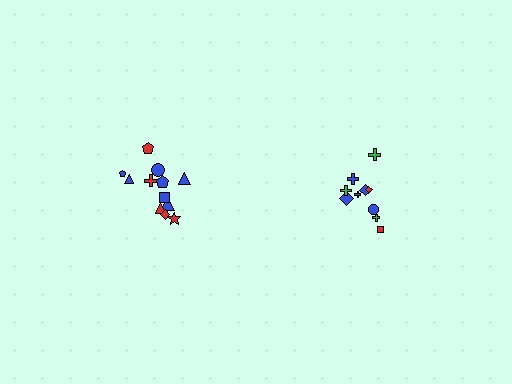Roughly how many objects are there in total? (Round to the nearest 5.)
Roughly 20 objects in total.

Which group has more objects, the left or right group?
The left group.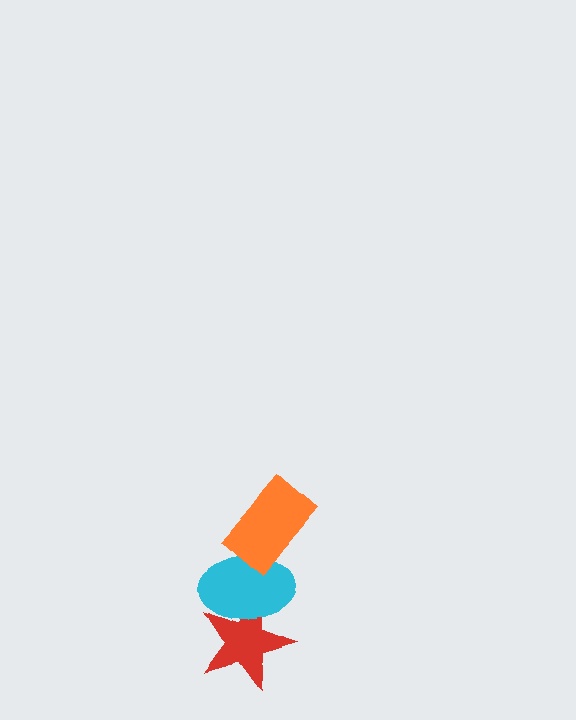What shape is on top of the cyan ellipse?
The orange rectangle is on top of the cyan ellipse.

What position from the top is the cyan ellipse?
The cyan ellipse is 2nd from the top.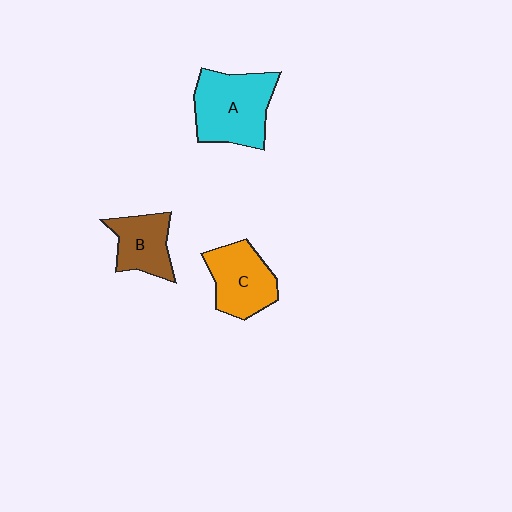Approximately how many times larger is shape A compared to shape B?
Approximately 1.6 times.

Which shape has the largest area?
Shape A (cyan).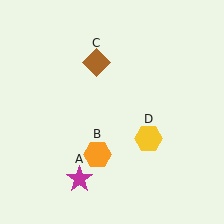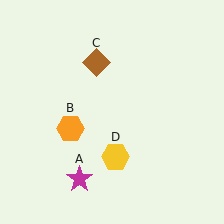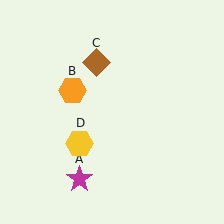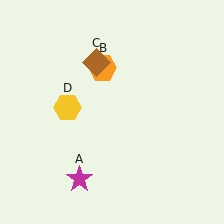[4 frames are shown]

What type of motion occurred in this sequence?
The orange hexagon (object B), yellow hexagon (object D) rotated clockwise around the center of the scene.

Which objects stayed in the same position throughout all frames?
Magenta star (object A) and brown diamond (object C) remained stationary.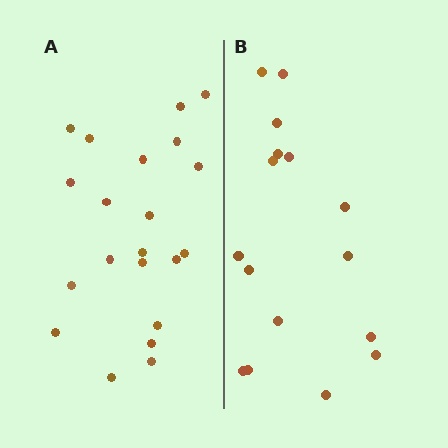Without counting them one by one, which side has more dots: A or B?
Region A (the left region) has more dots.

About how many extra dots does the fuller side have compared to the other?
Region A has about 5 more dots than region B.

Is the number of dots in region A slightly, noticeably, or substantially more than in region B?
Region A has noticeably more, but not dramatically so. The ratio is roughly 1.3 to 1.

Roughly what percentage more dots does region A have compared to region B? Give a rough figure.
About 30% more.